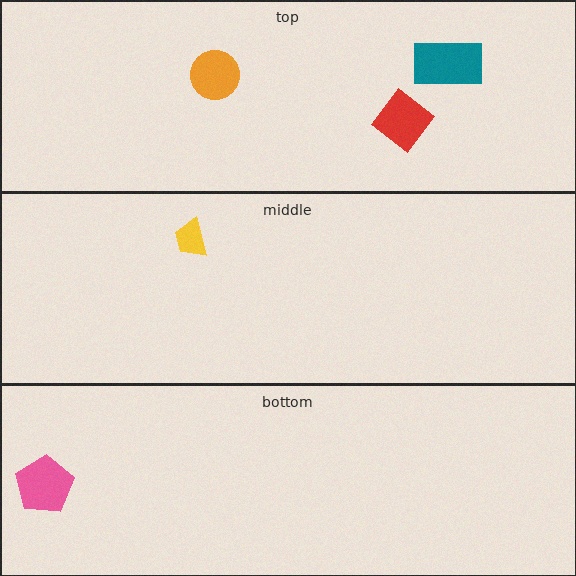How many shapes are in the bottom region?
1.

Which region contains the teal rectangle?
The top region.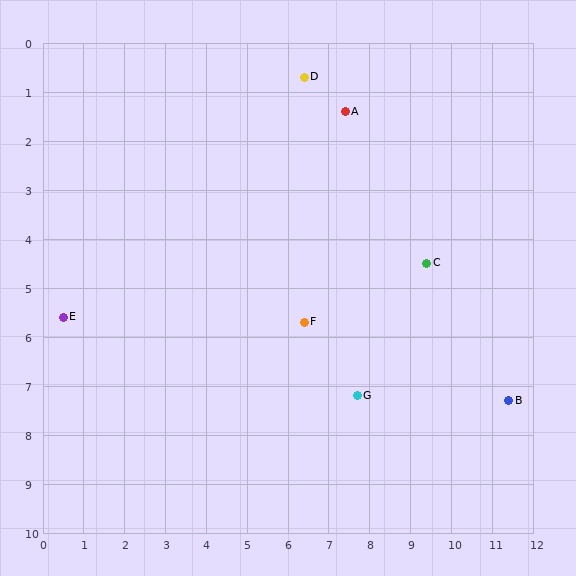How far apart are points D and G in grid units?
Points D and G are about 6.6 grid units apart.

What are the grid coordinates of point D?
Point D is at approximately (6.4, 0.7).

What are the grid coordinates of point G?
Point G is at approximately (7.7, 7.2).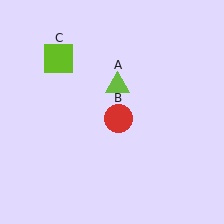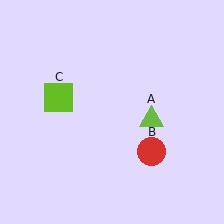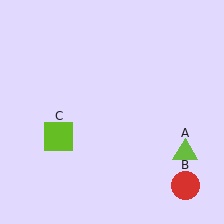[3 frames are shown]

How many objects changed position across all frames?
3 objects changed position: lime triangle (object A), red circle (object B), lime square (object C).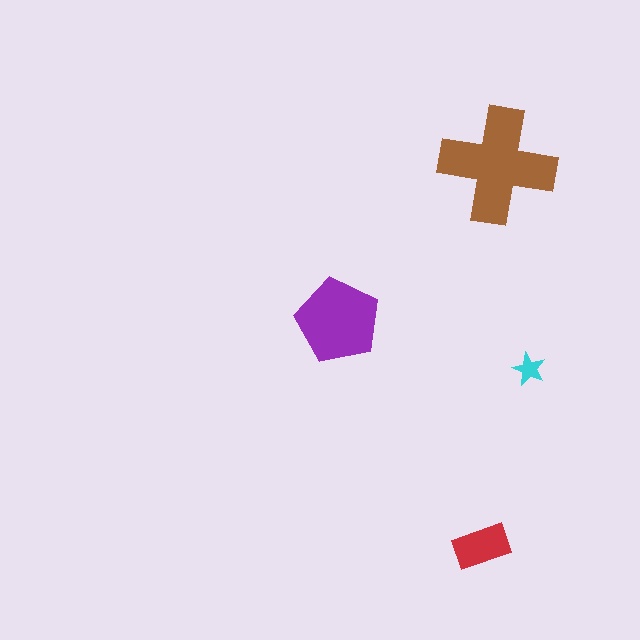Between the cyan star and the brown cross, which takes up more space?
The brown cross.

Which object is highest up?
The brown cross is topmost.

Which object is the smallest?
The cyan star.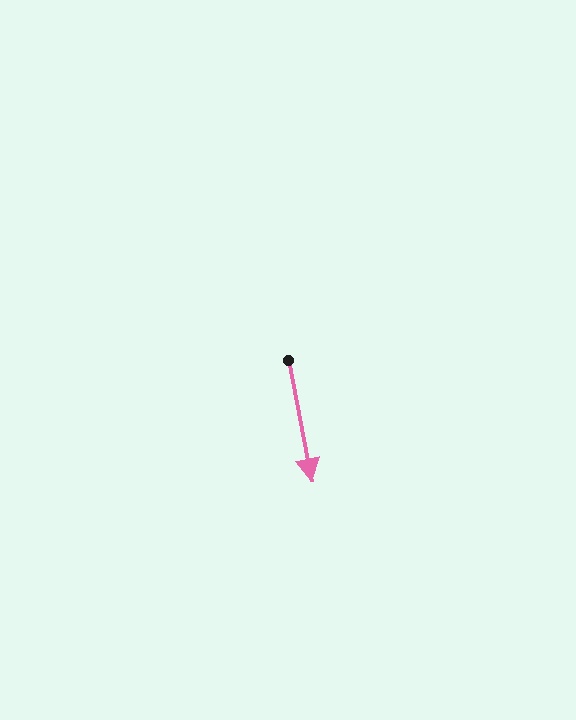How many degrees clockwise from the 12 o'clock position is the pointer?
Approximately 169 degrees.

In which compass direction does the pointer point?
South.